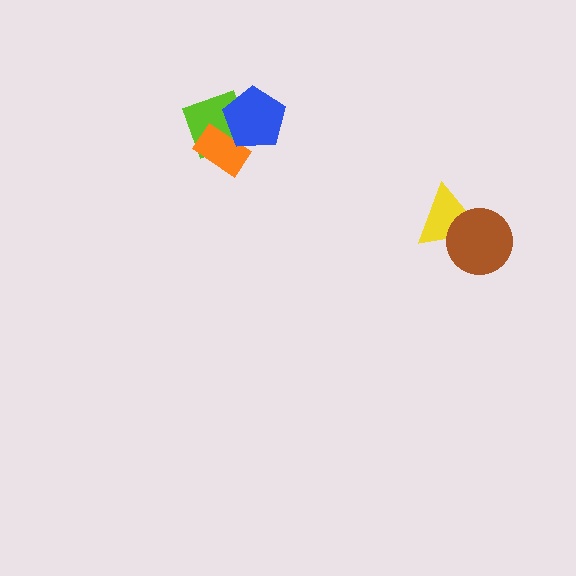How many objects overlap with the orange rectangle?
2 objects overlap with the orange rectangle.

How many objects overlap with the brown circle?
1 object overlaps with the brown circle.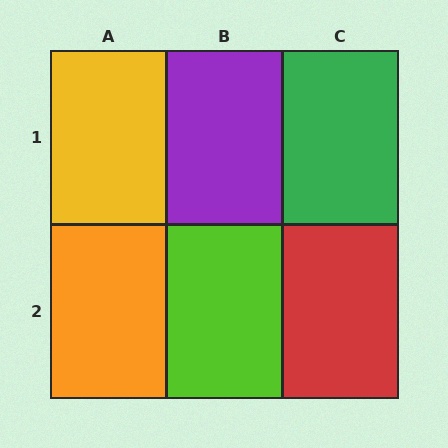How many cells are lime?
1 cell is lime.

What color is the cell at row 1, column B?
Purple.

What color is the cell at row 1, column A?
Yellow.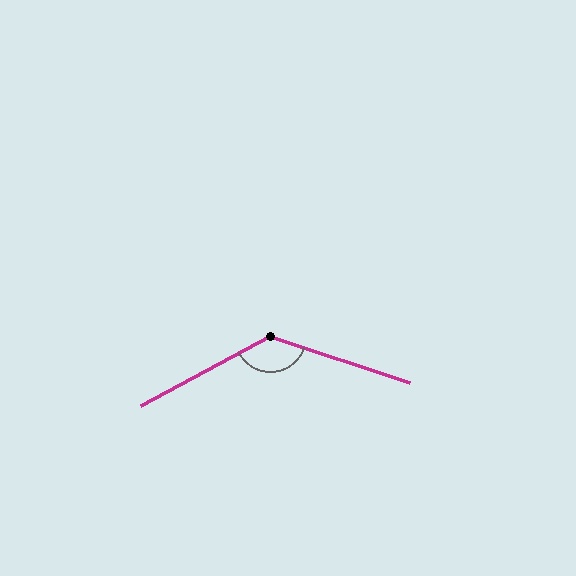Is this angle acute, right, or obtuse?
It is obtuse.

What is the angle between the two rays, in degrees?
Approximately 133 degrees.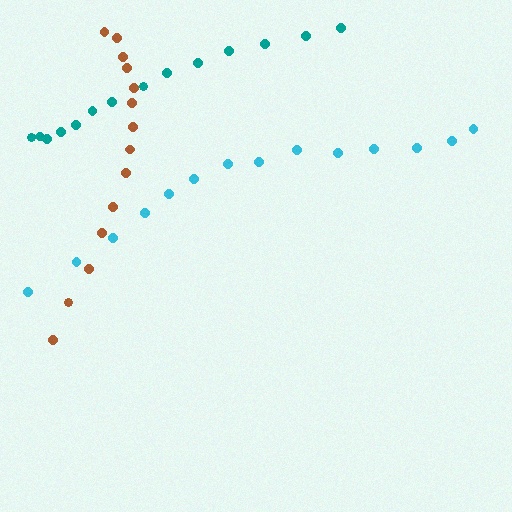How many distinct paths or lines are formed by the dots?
There are 3 distinct paths.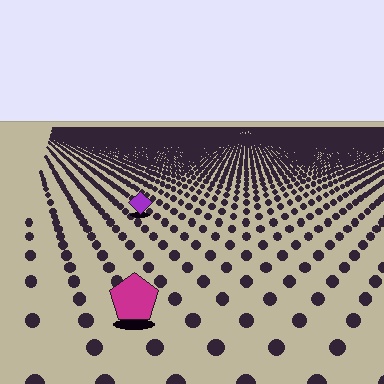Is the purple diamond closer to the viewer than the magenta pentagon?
No. The magenta pentagon is closer — you can tell from the texture gradient: the ground texture is coarser near it.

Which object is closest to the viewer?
The magenta pentagon is closest. The texture marks near it are larger and more spread out.